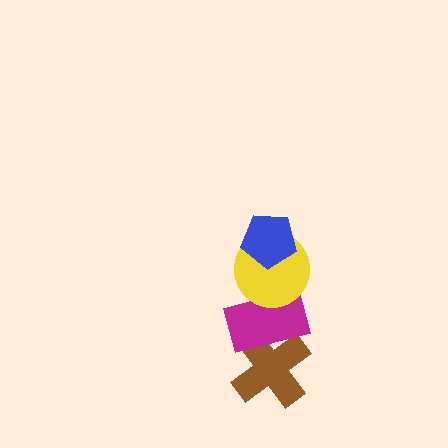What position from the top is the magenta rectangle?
The magenta rectangle is 3rd from the top.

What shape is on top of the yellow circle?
The blue pentagon is on top of the yellow circle.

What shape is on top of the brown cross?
The magenta rectangle is on top of the brown cross.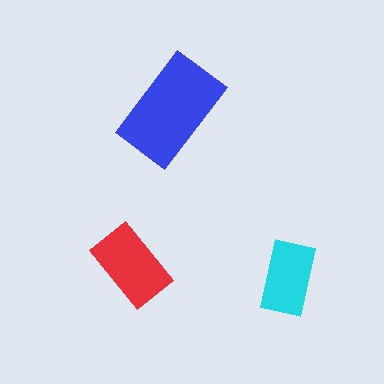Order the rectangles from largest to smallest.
the blue one, the red one, the cyan one.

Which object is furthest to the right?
The cyan rectangle is rightmost.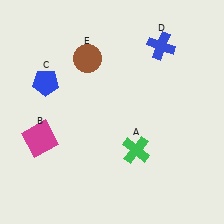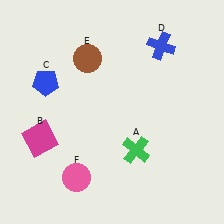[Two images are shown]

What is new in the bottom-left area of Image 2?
A pink circle (F) was added in the bottom-left area of Image 2.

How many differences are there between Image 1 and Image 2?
There is 1 difference between the two images.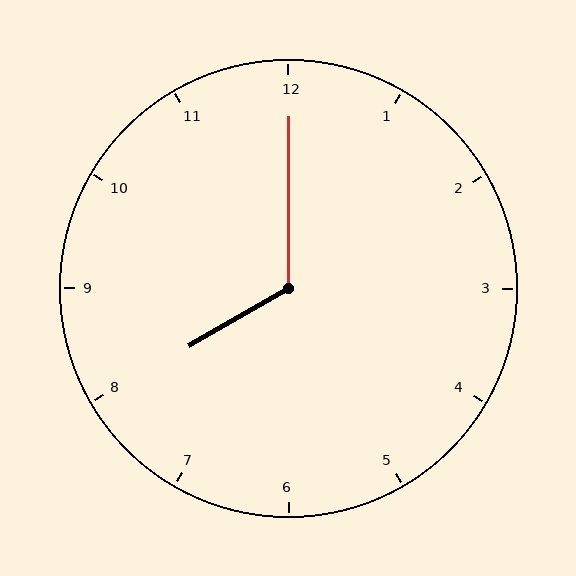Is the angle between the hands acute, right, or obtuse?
It is obtuse.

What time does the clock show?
8:00.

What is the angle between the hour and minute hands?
Approximately 120 degrees.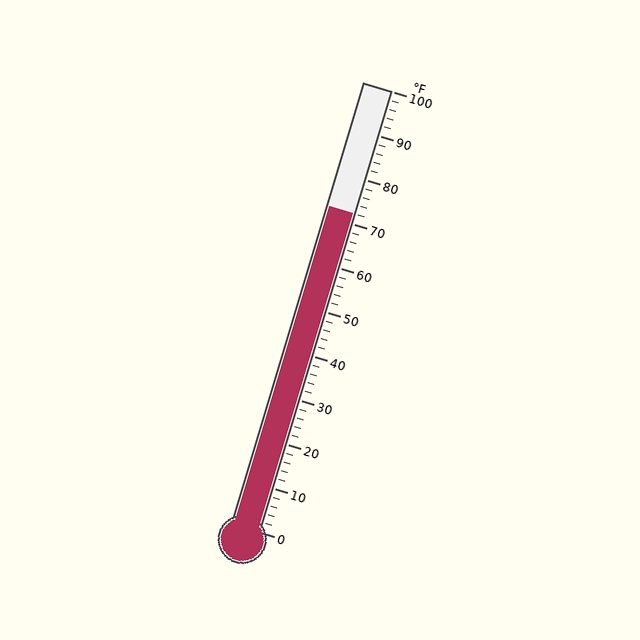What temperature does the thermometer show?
The thermometer shows approximately 72°F.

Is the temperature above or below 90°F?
The temperature is below 90°F.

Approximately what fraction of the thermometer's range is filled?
The thermometer is filled to approximately 70% of its range.